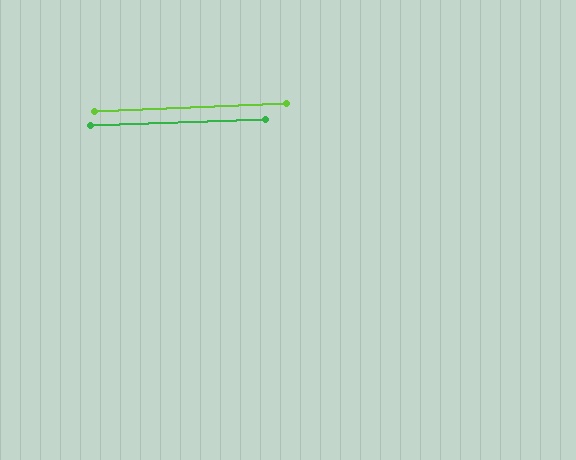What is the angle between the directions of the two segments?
Approximately 1 degree.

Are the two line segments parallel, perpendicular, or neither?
Parallel — their directions differ by only 0.5°.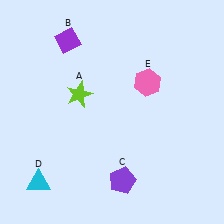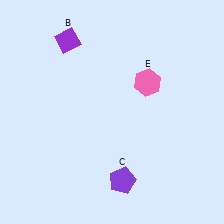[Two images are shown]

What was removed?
The cyan triangle (D), the lime star (A) were removed in Image 2.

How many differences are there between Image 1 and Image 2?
There are 2 differences between the two images.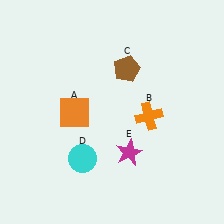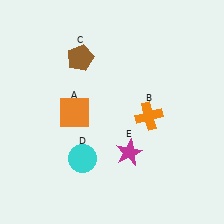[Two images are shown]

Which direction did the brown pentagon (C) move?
The brown pentagon (C) moved left.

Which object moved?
The brown pentagon (C) moved left.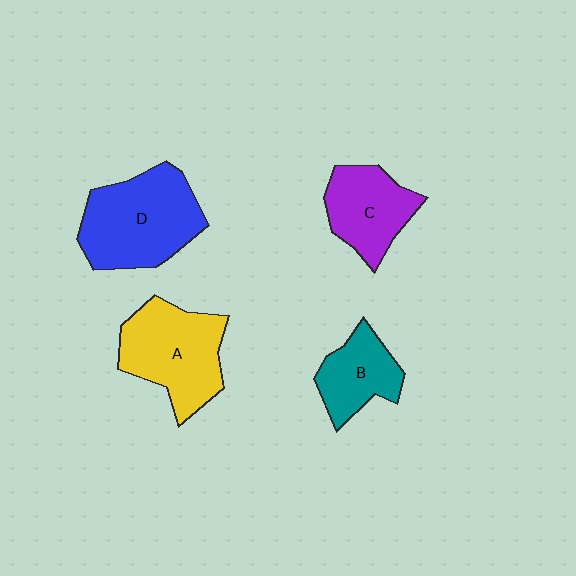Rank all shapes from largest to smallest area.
From largest to smallest: D (blue), A (yellow), C (purple), B (teal).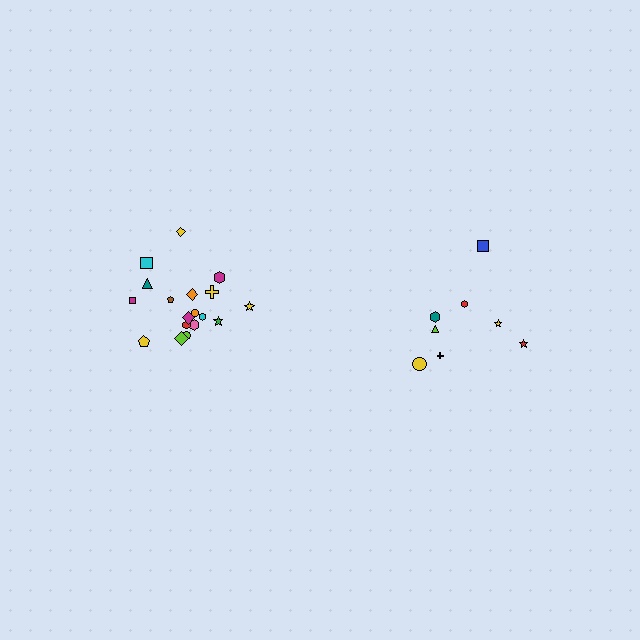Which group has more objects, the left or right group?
The left group.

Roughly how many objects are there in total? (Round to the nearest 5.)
Roughly 25 objects in total.